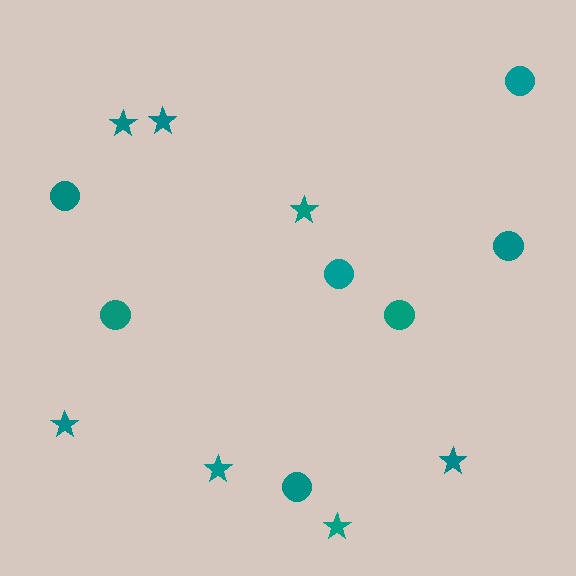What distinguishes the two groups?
There are 2 groups: one group of stars (7) and one group of circles (7).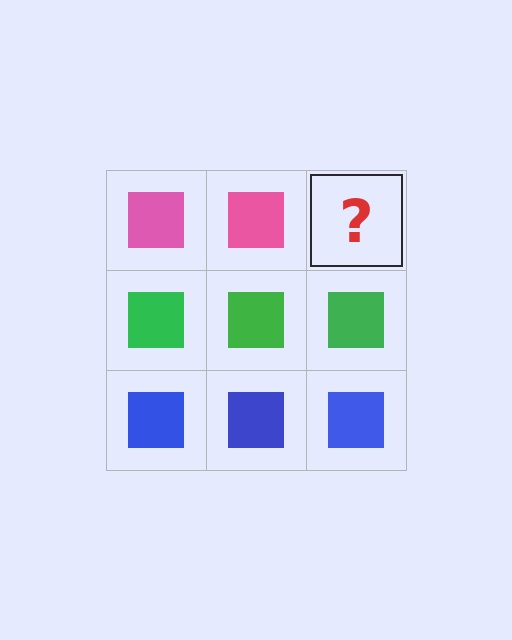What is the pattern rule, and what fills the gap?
The rule is that each row has a consistent color. The gap should be filled with a pink square.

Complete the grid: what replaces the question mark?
The question mark should be replaced with a pink square.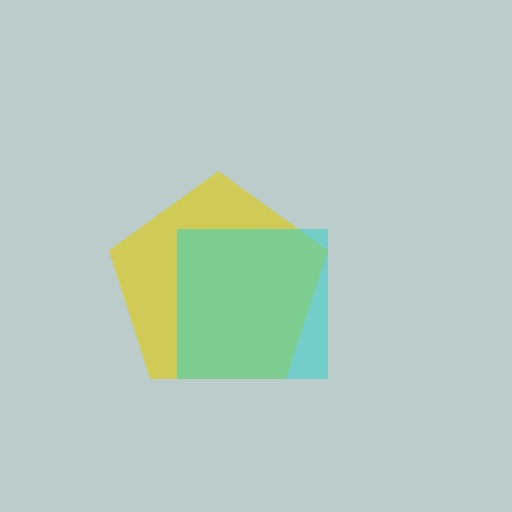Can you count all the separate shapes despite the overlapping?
Yes, there are 2 separate shapes.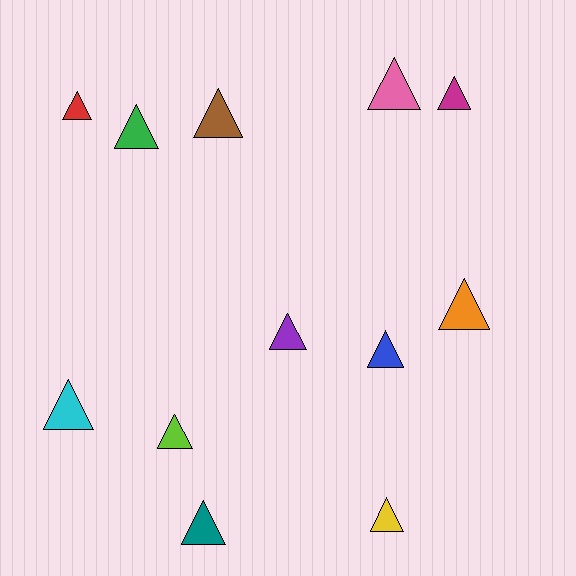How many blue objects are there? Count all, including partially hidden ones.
There is 1 blue object.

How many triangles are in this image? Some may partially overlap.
There are 12 triangles.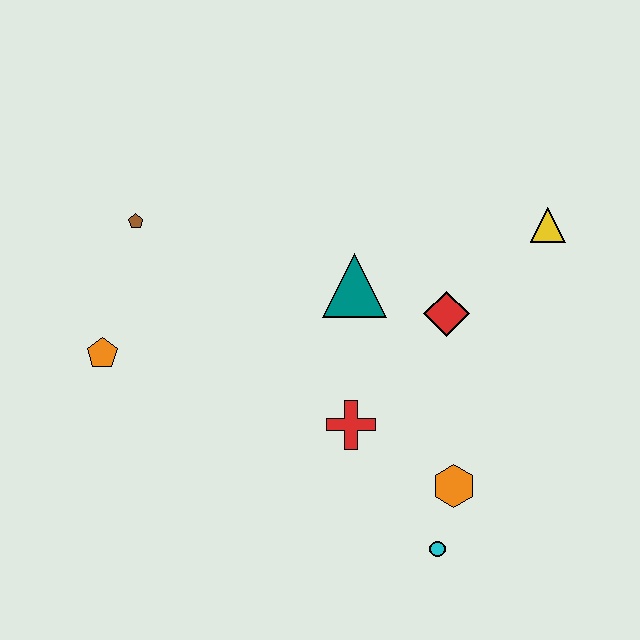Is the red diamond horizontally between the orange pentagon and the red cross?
No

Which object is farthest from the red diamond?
The orange pentagon is farthest from the red diamond.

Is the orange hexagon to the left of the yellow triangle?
Yes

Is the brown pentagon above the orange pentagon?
Yes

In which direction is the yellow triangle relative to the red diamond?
The yellow triangle is to the right of the red diamond.